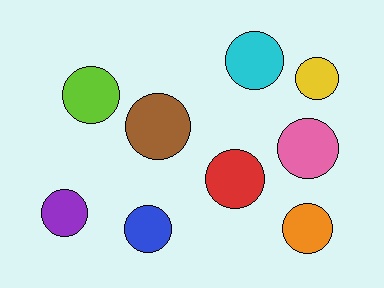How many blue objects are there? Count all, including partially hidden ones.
There is 1 blue object.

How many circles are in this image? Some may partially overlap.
There are 9 circles.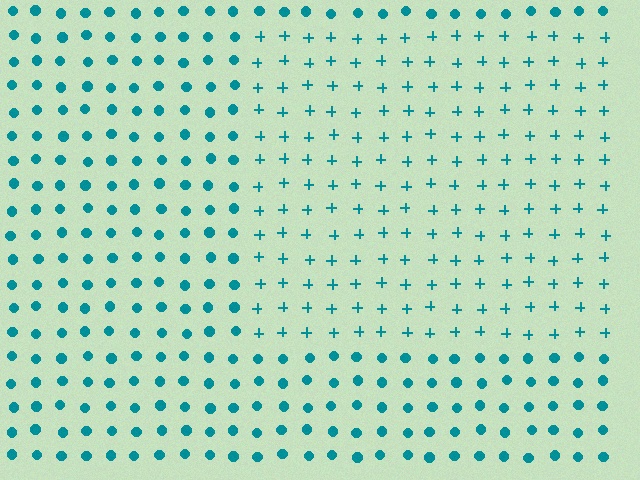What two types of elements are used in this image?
The image uses plus signs inside the rectangle region and circles outside it.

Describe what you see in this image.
The image is filled with small teal elements arranged in a uniform grid. A rectangle-shaped region contains plus signs, while the surrounding area contains circles. The boundary is defined purely by the change in element shape.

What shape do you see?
I see a rectangle.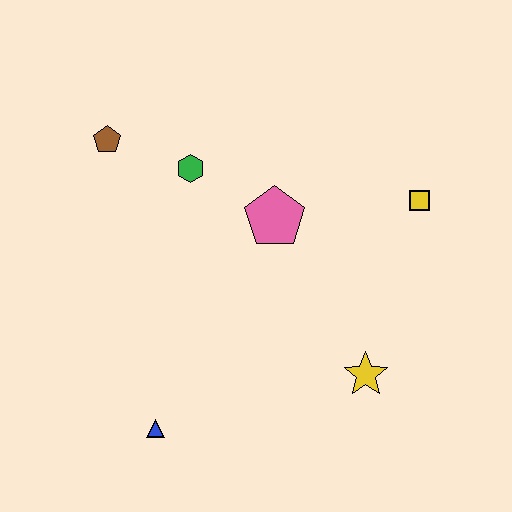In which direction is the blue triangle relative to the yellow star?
The blue triangle is to the left of the yellow star.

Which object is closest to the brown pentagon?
The green hexagon is closest to the brown pentagon.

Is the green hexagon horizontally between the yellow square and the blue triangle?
Yes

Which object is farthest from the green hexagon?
The yellow star is farthest from the green hexagon.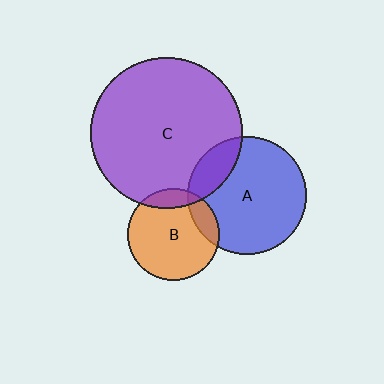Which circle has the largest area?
Circle C (purple).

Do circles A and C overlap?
Yes.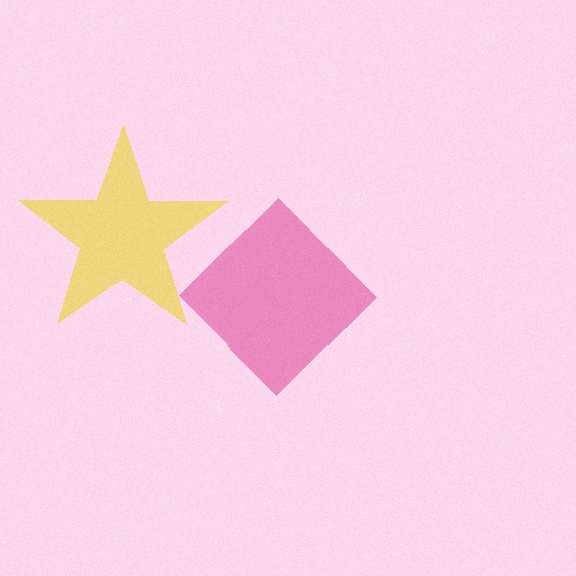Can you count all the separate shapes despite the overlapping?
Yes, there are 2 separate shapes.